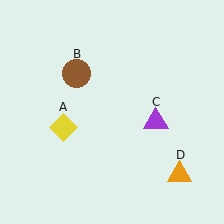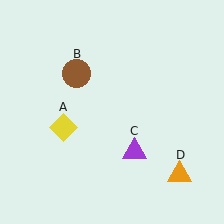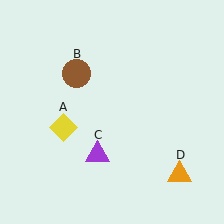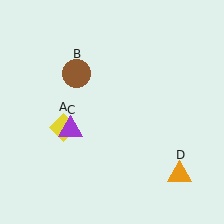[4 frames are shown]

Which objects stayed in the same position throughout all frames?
Yellow diamond (object A) and brown circle (object B) and orange triangle (object D) remained stationary.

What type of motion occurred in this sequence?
The purple triangle (object C) rotated clockwise around the center of the scene.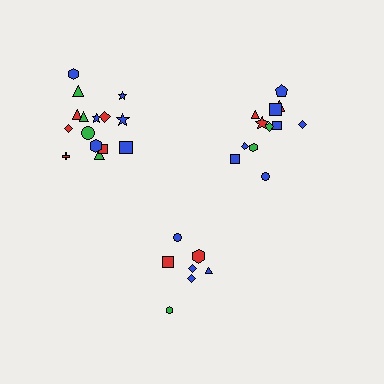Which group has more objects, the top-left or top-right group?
The top-left group.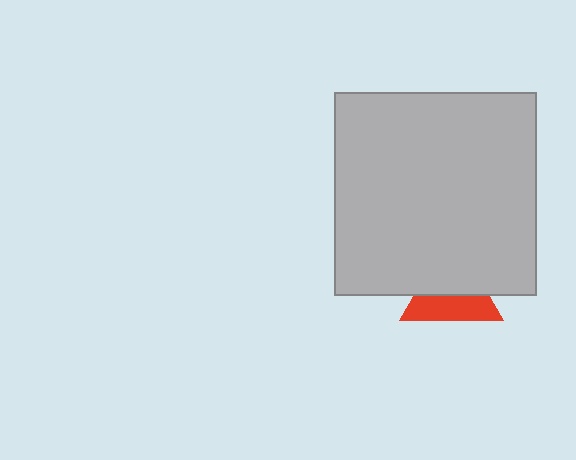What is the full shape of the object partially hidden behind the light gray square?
The partially hidden object is a red triangle.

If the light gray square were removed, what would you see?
You would see the complete red triangle.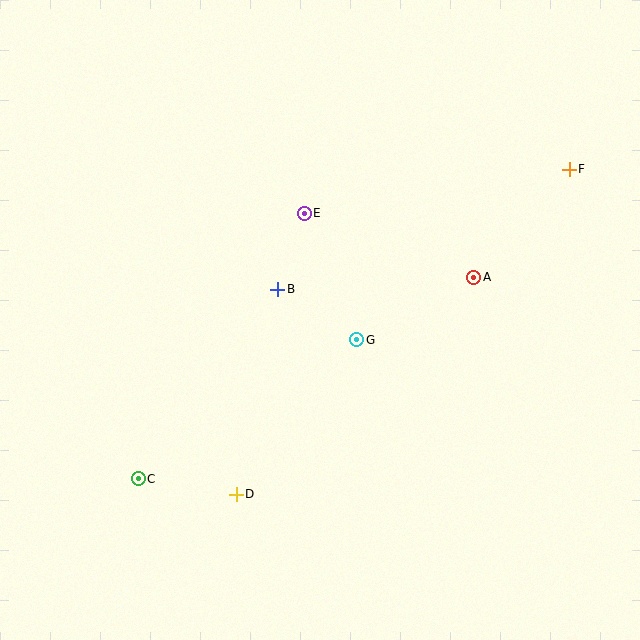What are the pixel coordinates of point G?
Point G is at (357, 340).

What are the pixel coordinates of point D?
Point D is at (236, 494).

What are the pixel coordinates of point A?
Point A is at (474, 277).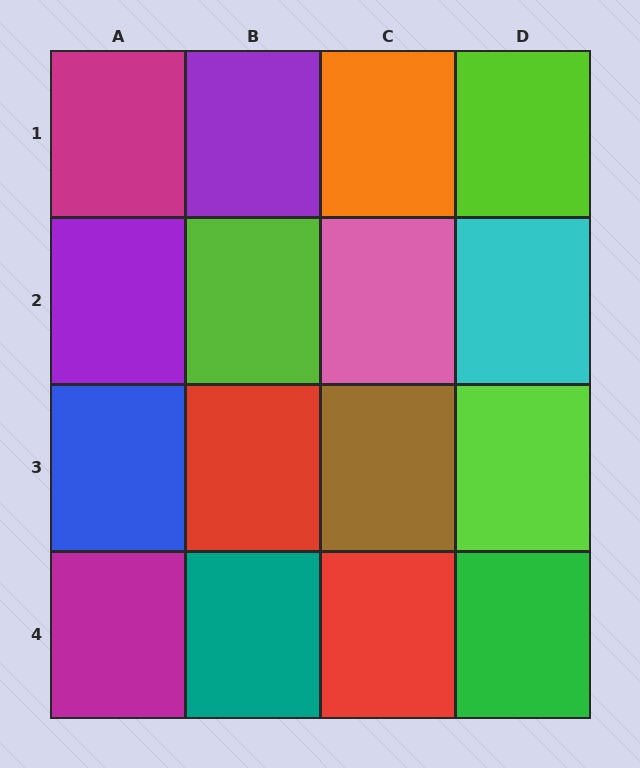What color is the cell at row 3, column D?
Lime.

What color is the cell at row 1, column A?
Magenta.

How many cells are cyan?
1 cell is cyan.